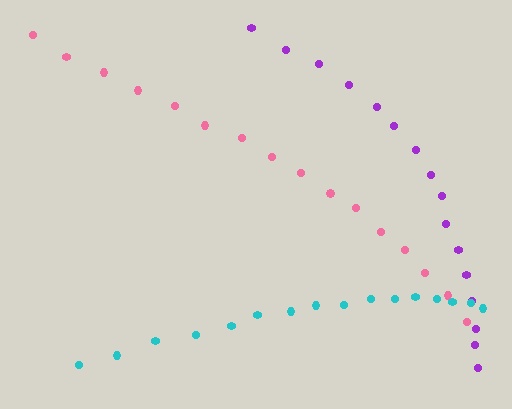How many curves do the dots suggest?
There are 3 distinct paths.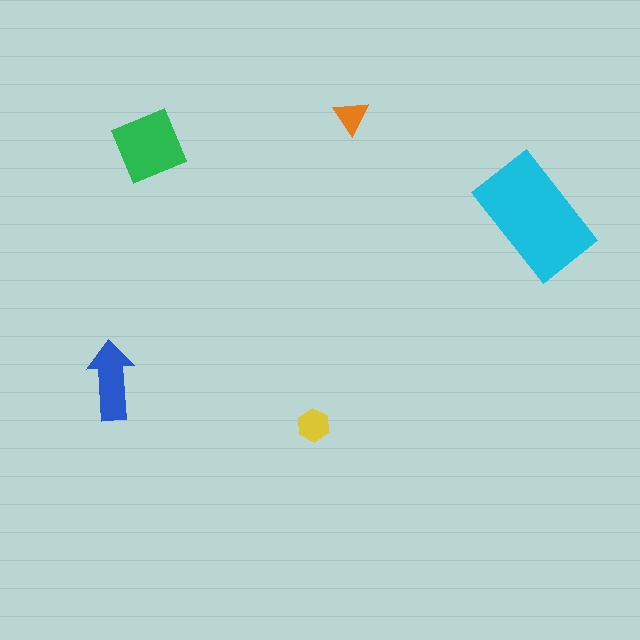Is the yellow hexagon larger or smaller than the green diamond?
Smaller.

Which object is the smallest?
The orange triangle.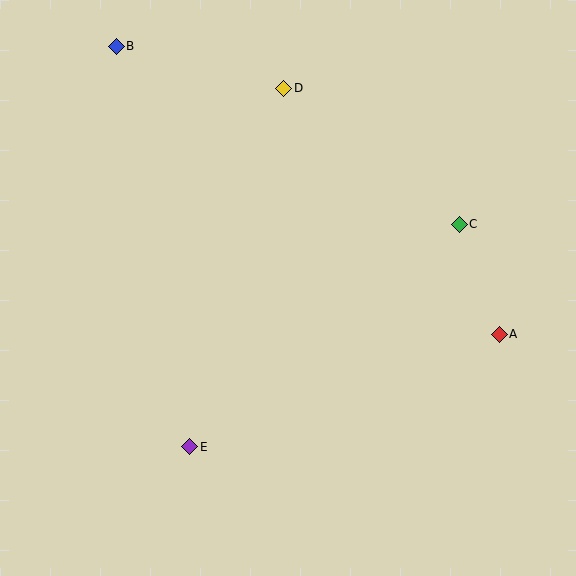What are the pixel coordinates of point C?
Point C is at (459, 224).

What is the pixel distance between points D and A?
The distance between D and A is 327 pixels.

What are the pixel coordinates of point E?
Point E is at (190, 447).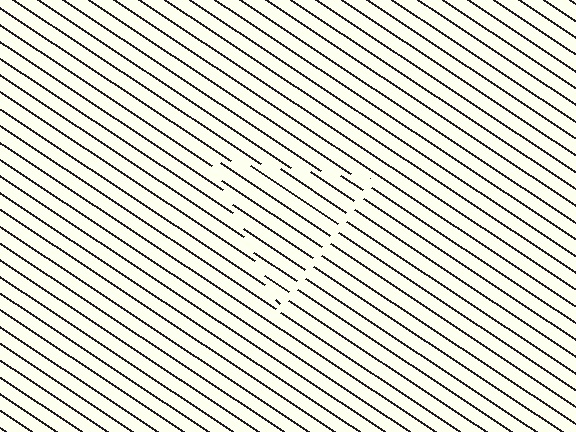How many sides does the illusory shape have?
3 sides — the line-ends trace a triangle.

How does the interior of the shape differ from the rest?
The interior of the shape contains the same grating, shifted by half a period — the contour is defined by the phase discontinuity where line-ends from the inner and outer gratings abut.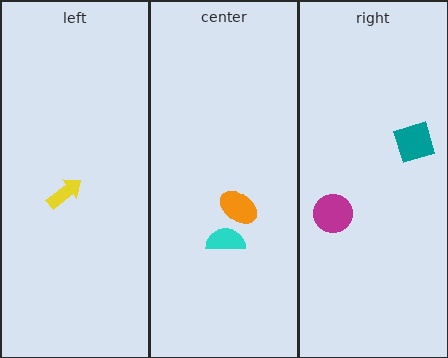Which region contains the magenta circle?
The right region.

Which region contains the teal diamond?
The right region.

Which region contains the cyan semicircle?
The center region.